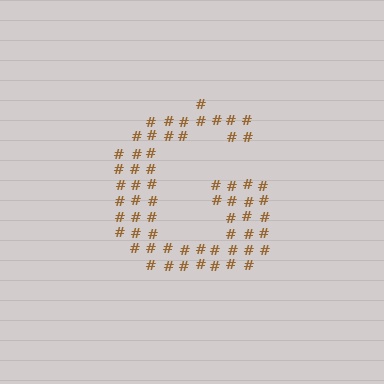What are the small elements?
The small elements are hash symbols.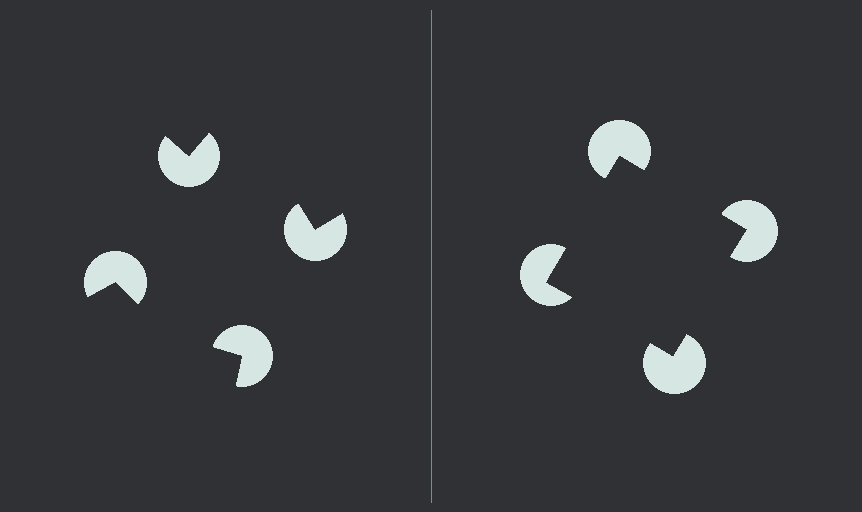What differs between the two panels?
The pac-man discs are positioned identically on both sides; only the wedge orientations differ. On the right they align to a square; on the left they are misaligned.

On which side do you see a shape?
An illusory square appears on the right side. On the left side the wedge cuts are rotated, so no coherent shape forms.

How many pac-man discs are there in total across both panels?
8 — 4 on each side.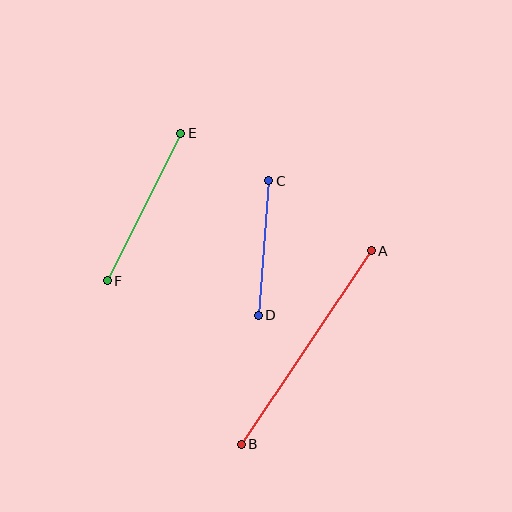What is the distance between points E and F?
The distance is approximately 165 pixels.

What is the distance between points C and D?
The distance is approximately 135 pixels.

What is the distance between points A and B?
The distance is approximately 233 pixels.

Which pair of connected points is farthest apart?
Points A and B are farthest apart.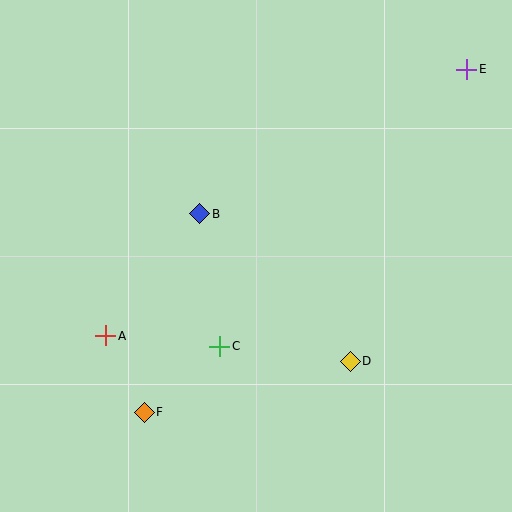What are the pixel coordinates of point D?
Point D is at (350, 361).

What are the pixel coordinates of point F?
Point F is at (144, 412).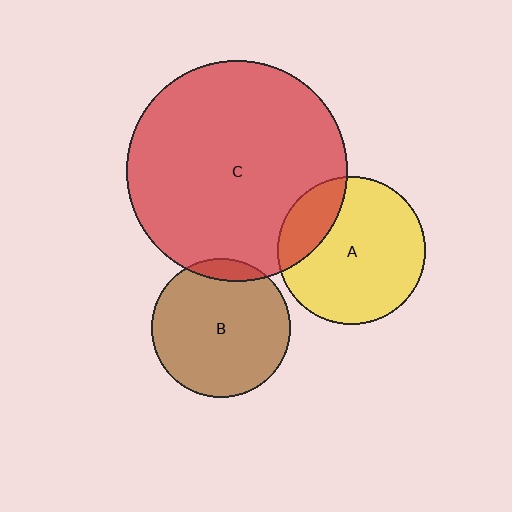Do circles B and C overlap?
Yes.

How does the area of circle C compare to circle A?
Approximately 2.2 times.